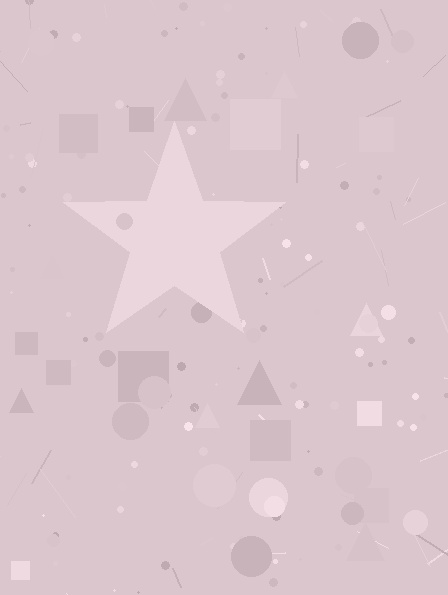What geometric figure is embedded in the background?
A star is embedded in the background.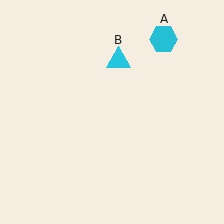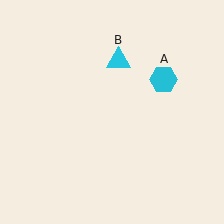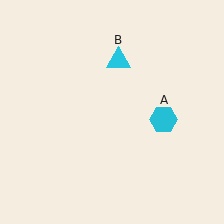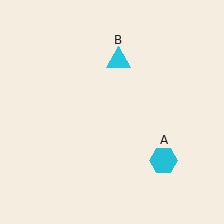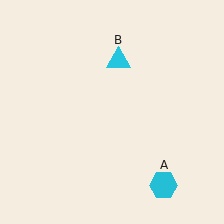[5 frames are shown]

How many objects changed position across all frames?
1 object changed position: cyan hexagon (object A).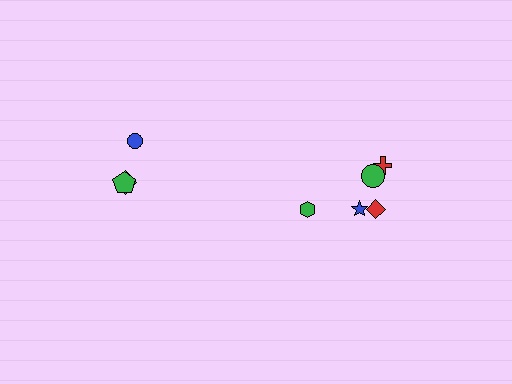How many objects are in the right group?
There are 5 objects.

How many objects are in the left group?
There are 3 objects.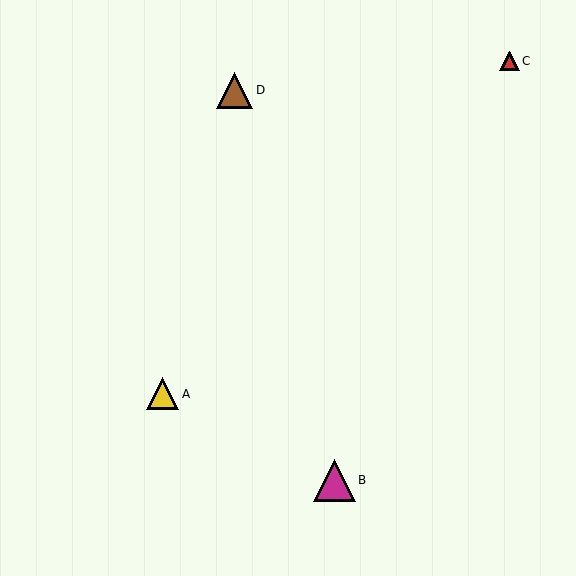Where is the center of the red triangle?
The center of the red triangle is at (509, 61).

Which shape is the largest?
The magenta triangle (labeled B) is the largest.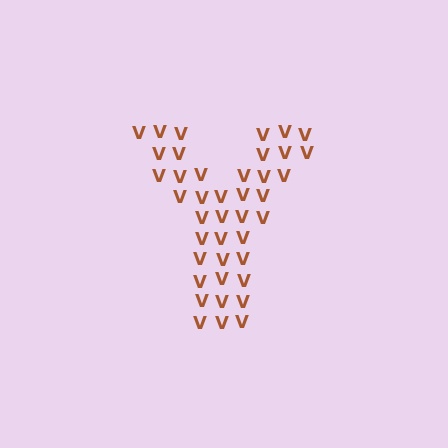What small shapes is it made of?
It is made of small letter V's.